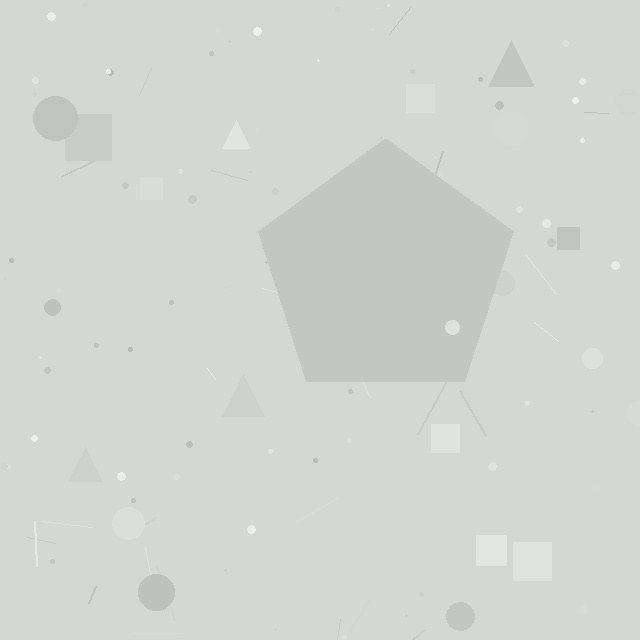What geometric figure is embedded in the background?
A pentagon is embedded in the background.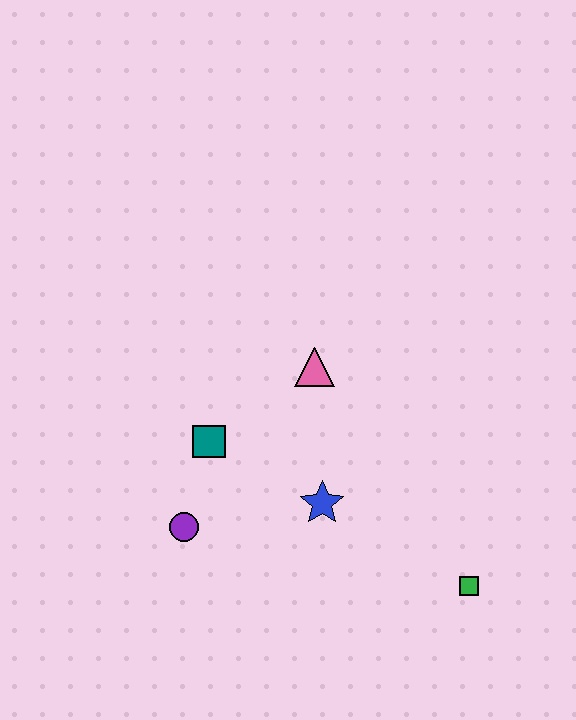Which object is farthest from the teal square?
The green square is farthest from the teal square.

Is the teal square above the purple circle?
Yes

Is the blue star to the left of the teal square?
No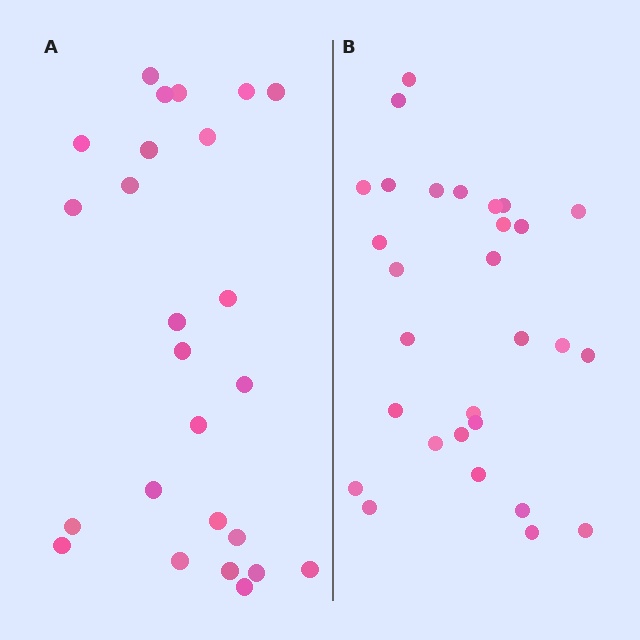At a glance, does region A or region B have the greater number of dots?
Region B (the right region) has more dots.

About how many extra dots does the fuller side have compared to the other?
Region B has about 4 more dots than region A.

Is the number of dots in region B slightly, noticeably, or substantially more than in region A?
Region B has only slightly more — the two regions are fairly close. The ratio is roughly 1.2 to 1.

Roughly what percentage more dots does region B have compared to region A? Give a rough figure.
About 15% more.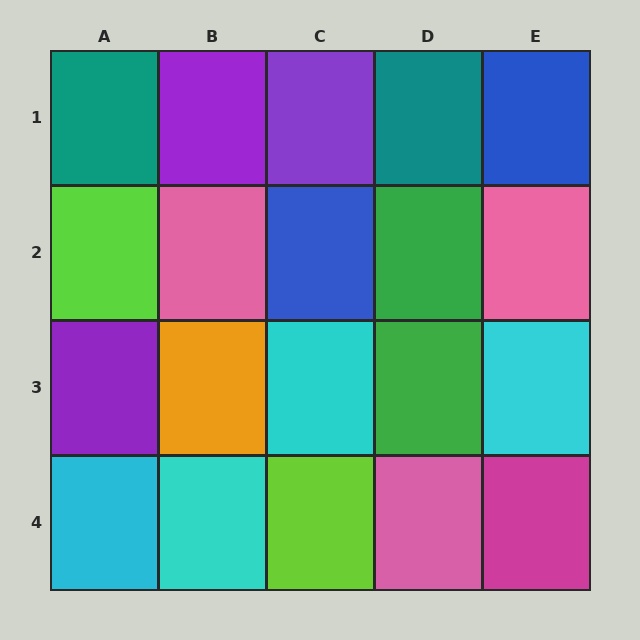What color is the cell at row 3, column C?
Cyan.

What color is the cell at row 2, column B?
Pink.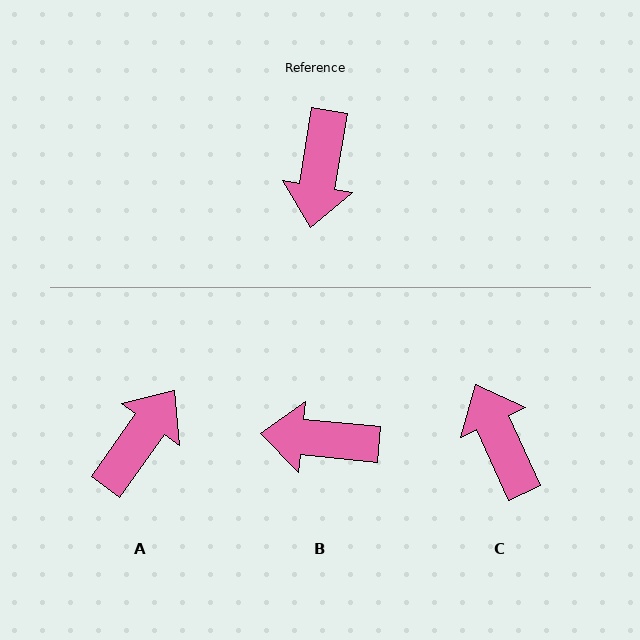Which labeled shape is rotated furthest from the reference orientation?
A, about 154 degrees away.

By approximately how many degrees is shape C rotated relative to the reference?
Approximately 146 degrees clockwise.